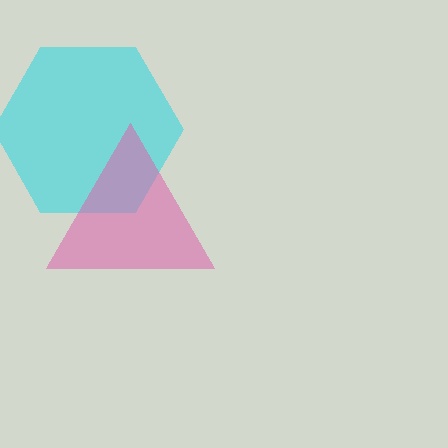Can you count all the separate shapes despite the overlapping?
Yes, there are 2 separate shapes.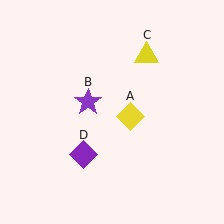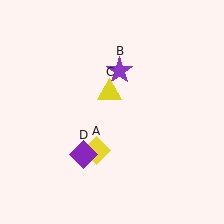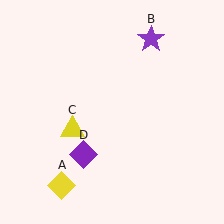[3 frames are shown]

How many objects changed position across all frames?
3 objects changed position: yellow diamond (object A), purple star (object B), yellow triangle (object C).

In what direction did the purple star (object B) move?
The purple star (object B) moved up and to the right.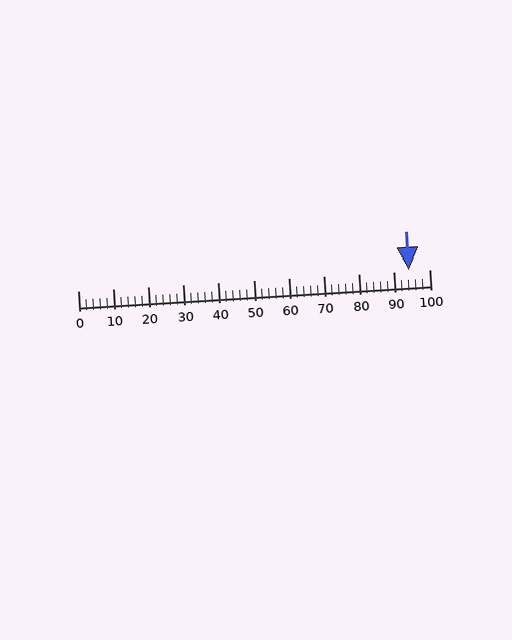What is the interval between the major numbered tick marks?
The major tick marks are spaced 10 units apart.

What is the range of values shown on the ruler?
The ruler shows values from 0 to 100.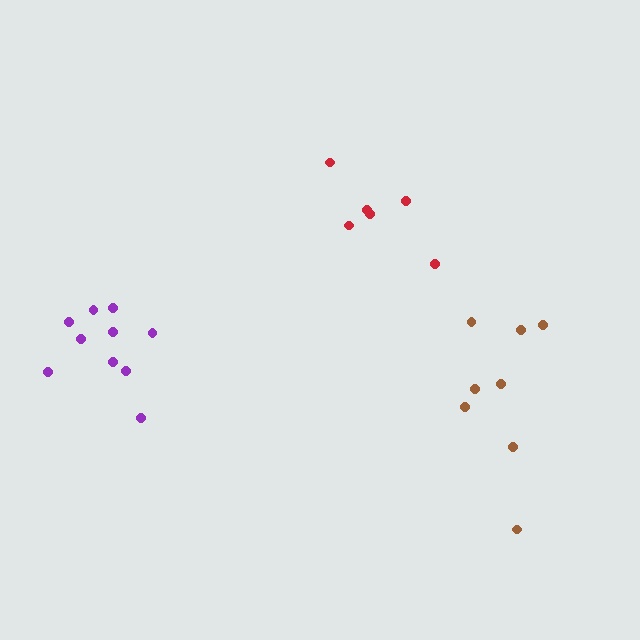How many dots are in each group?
Group 1: 10 dots, Group 2: 8 dots, Group 3: 6 dots (24 total).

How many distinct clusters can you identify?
There are 3 distinct clusters.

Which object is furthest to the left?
The purple cluster is leftmost.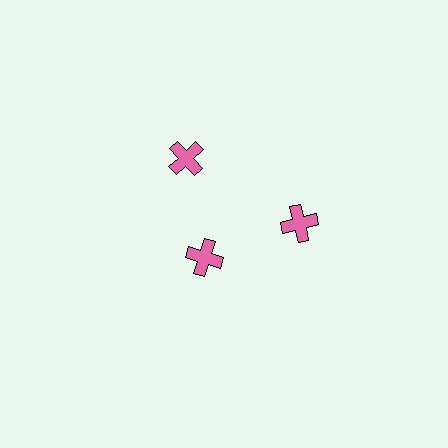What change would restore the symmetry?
The symmetry would be restored by moving it outward, back onto the ring so that all 3 crosses sit at equal angles and equal distance from the center.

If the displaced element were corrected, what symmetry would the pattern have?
It would have 3-fold rotational symmetry — the pattern would map onto itself every 120 degrees.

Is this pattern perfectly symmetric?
No. The 3 pink crosses are arranged in a ring, but one element near the 7 o'clock position is pulled inward toward the center, breaking the 3-fold rotational symmetry.